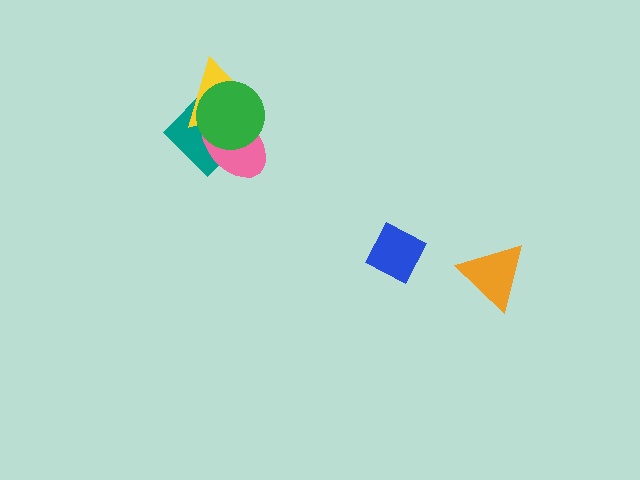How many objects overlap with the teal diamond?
3 objects overlap with the teal diamond.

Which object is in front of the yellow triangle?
The green circle is in front of the yellow triangle.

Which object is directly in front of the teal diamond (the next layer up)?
The pink ellipse is directly in front of the teal diamond.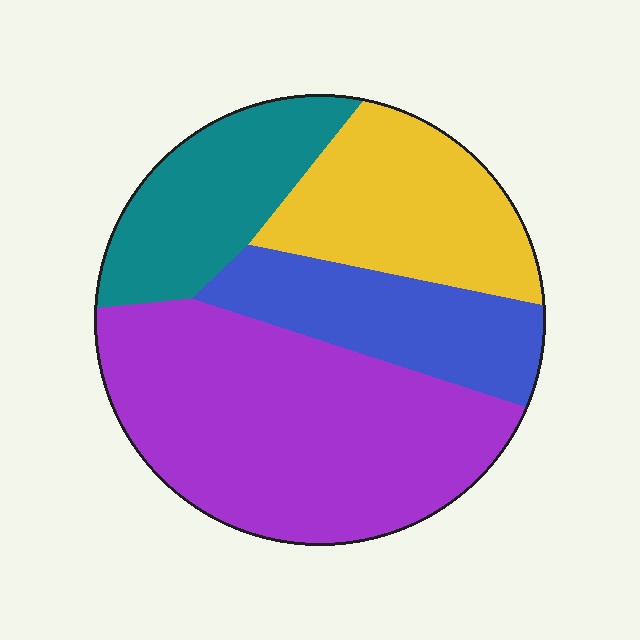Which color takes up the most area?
Purple, at roughly 45%.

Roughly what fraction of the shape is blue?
Blue takes up about one sixth (1/6) of the shape.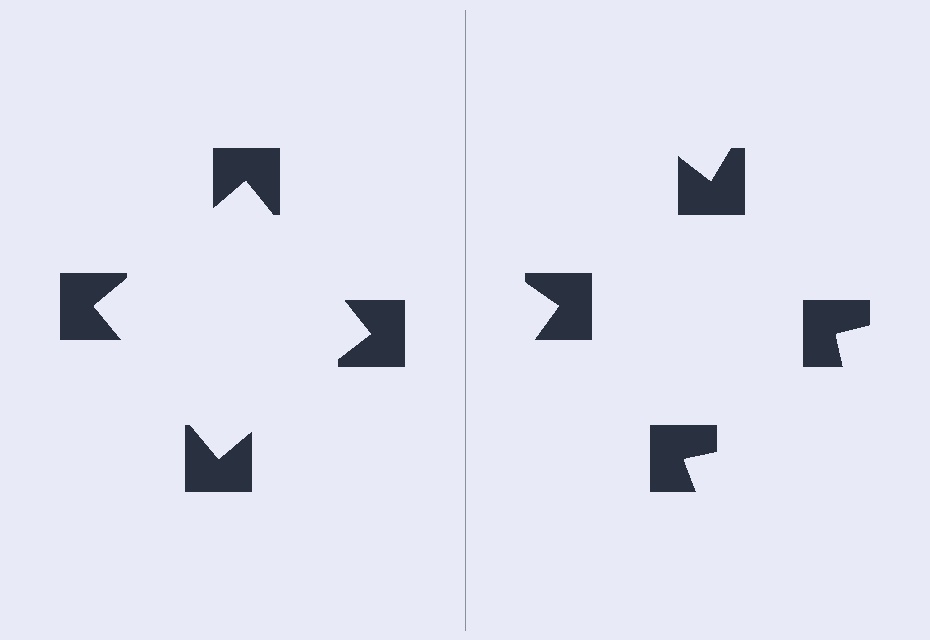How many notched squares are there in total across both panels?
8 — 4 on each side.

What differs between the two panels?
The notched squares are positioned identically on both sides; only the wedge orientations differ. On the left they align to a square; on the right they are misaligned.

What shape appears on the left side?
An illusory square.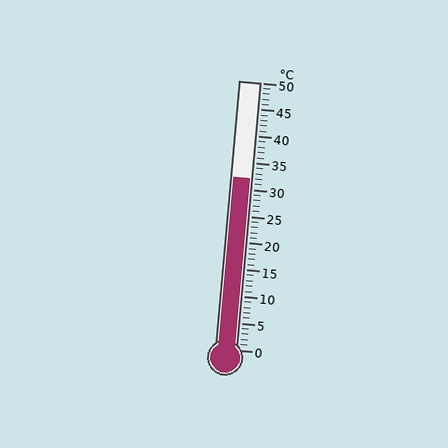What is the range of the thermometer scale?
The thermometer scale ranges from 0°C to 50°C.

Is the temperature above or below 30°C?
The temperature is above 30°C.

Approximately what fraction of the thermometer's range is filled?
The thermometer is filled to approximately 65% of its range.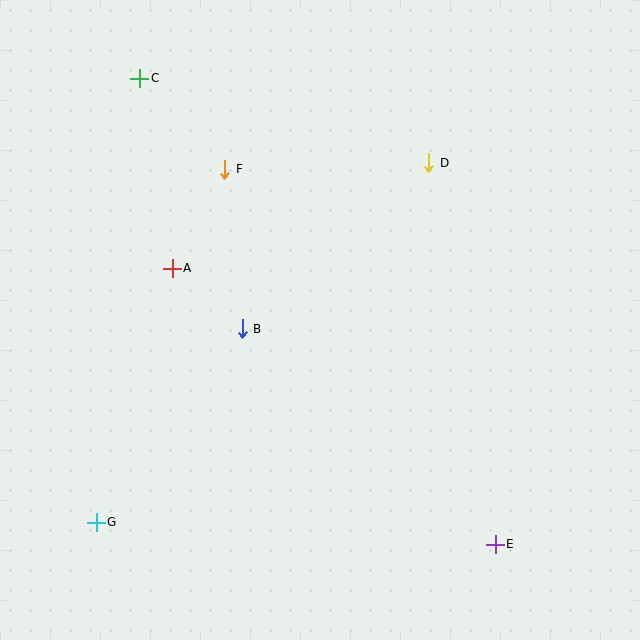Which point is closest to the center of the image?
Point B at (242, 329) is closest to the center.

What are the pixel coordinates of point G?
Point G is at (96, 522).